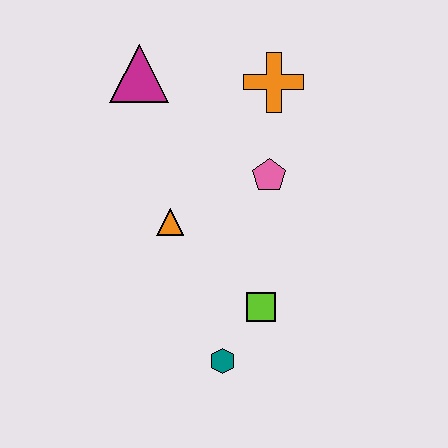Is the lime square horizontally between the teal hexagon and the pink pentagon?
Yes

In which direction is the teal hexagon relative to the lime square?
The teal hexagon is below the lime square.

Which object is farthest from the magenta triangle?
The teal hexagon is farthest from the magenta triangle.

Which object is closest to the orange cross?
The pink pentagon is closest to the orange cross.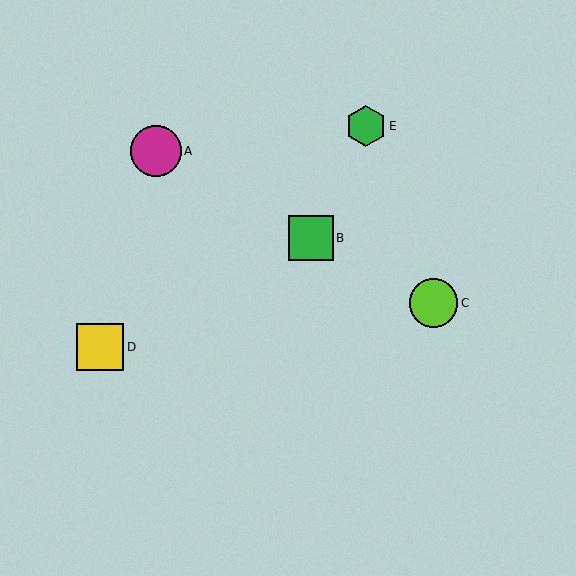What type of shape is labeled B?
Shape B is a green square.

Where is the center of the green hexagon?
The center of the green hexagon is at (366, 126).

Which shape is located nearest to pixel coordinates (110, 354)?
The yellow square (labeled D) at (100, 347) is nearest to that location.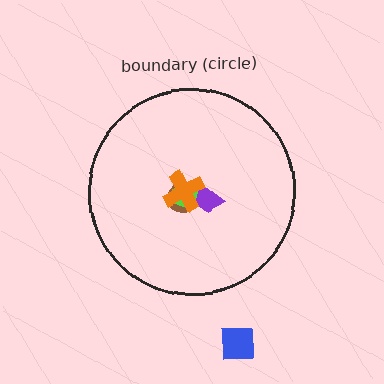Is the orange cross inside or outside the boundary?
Inside.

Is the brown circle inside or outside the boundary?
Inside.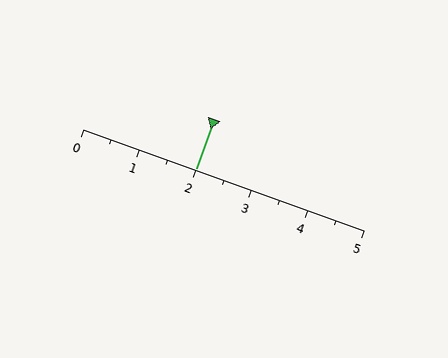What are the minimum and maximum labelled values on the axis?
The axis runs from 0 to 5.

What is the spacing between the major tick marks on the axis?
The major ticks are spaced 1 apart.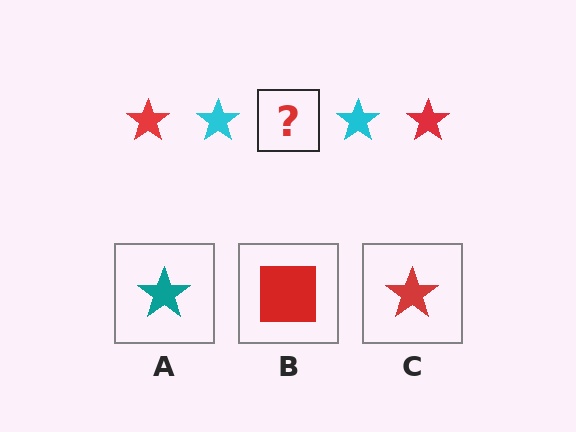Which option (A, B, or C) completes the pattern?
C.